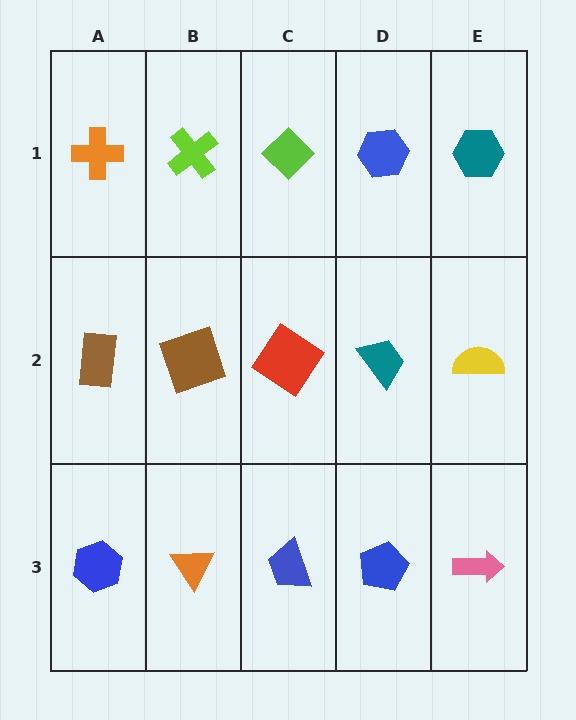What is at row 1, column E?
A teal hexagon.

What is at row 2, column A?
A brown rectangle.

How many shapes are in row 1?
5 shapes.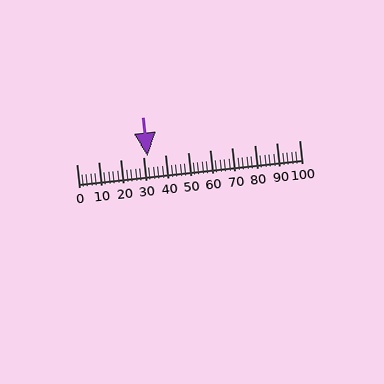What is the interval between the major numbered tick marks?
The major tick marks are spaced 10 units apart.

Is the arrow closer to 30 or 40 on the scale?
The arrow is closer to 30.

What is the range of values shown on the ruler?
The ruler shows values from 0 to 100.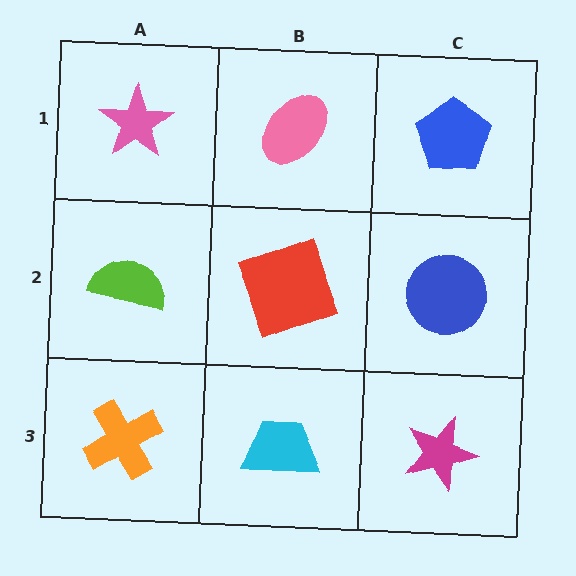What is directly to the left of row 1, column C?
A pink ellipse.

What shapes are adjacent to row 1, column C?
A blue circle (row 2, column C), a pink ellipse (row 1, column B).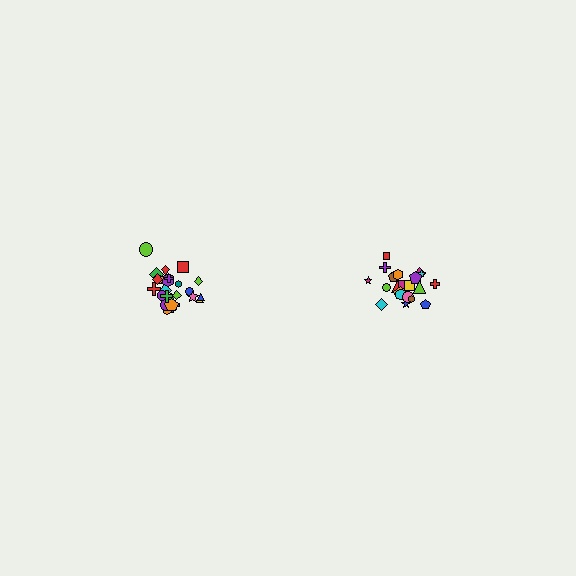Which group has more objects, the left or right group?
The left group.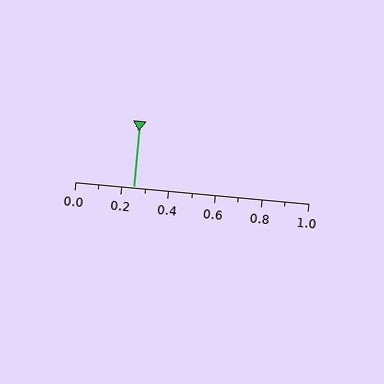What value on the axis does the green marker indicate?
The marker indicates approximately 0.25.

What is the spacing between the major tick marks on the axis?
The major ticks are spaced 0.2 apart.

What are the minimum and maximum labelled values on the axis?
The axis runs from 0.0 to 1.0.